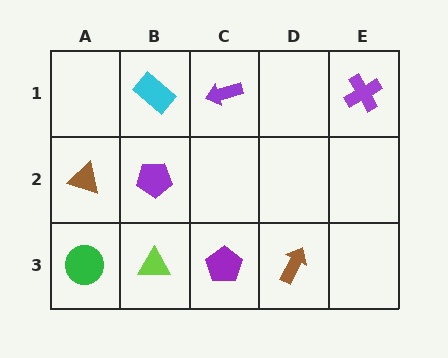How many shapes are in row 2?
2 shapes.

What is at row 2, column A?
A brown triangle.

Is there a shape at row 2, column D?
No, that cell is empty.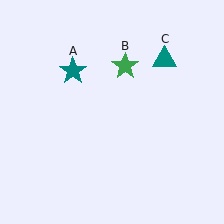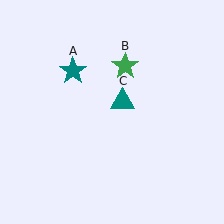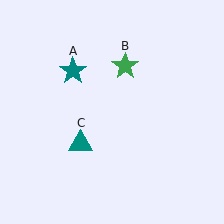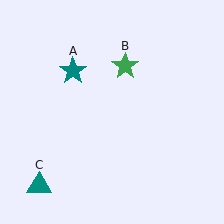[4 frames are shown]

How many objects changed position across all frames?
1 object changed position: teal triangle (object C).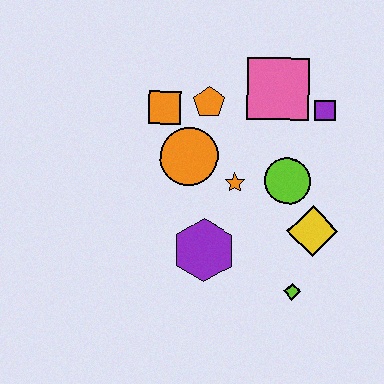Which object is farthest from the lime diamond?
The orange square is farthest from the lime diamond.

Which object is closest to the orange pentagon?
The orange square is closest to the orange pentagon.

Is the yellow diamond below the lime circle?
Yes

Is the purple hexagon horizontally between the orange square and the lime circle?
Yes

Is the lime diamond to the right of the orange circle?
Yes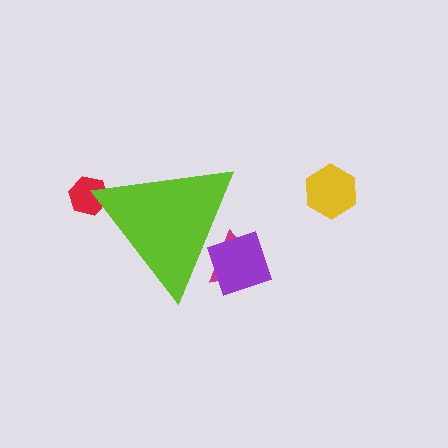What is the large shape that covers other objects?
A lime triangle.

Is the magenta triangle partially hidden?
Yes, the magenta triangle is partially hidden behind the lime triangle.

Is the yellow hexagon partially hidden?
No, the yellow hexagon is fully visible.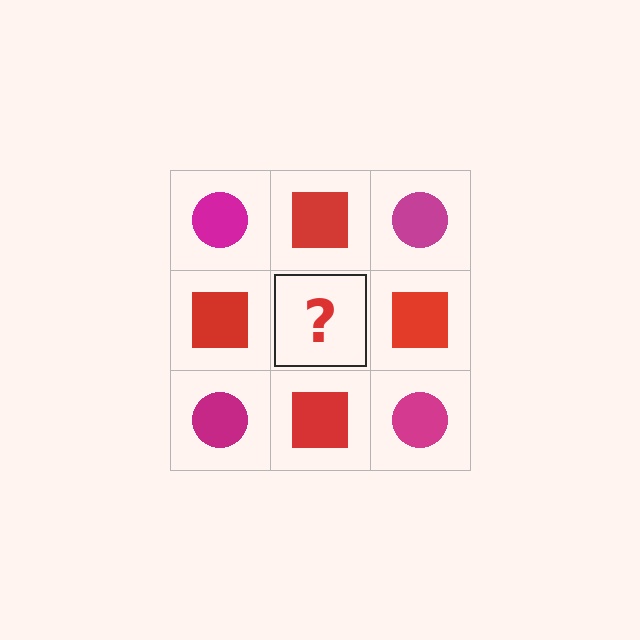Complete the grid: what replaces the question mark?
The question mark should be replaced with a magenta circle.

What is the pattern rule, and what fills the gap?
The rule is that it alternates magenta circle and red square in a checkerboard pattern. The gap should be filled with a magenta circle.